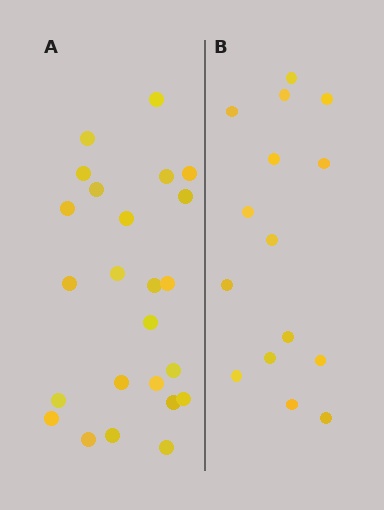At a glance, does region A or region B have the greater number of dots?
Region A (the left region) has more dots.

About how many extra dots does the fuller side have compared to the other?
Region A has roughly 8 or so more dots than region B.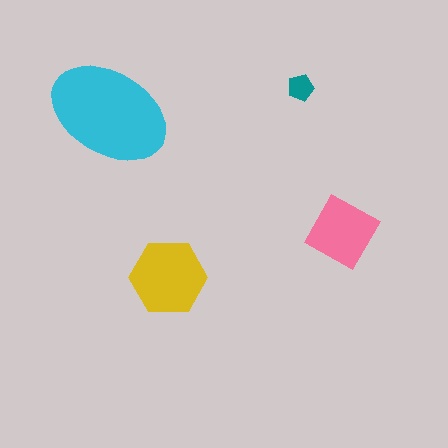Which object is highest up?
The teal pentagon is topmost.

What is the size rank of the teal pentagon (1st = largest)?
4th.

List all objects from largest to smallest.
The cyan ellipse, the yellow hexagon, the pink square, the teal pentagon.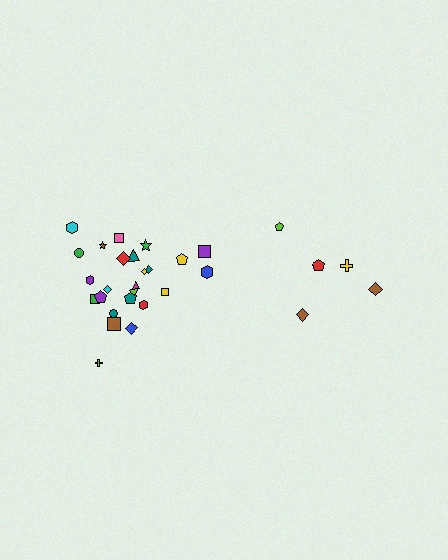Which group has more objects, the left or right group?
The left group.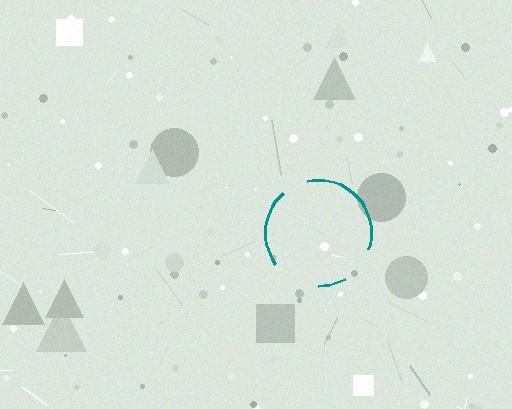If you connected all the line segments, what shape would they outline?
They would outline a circle.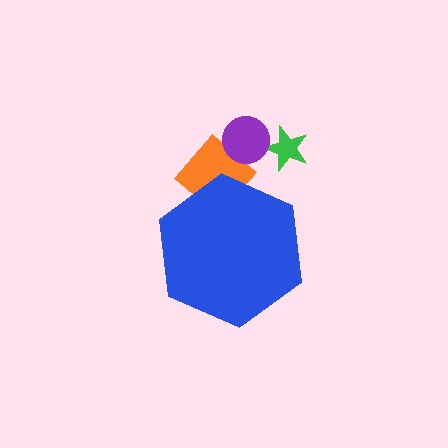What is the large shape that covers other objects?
A blue hexagon.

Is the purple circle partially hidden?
No, the purple circle is fully visible.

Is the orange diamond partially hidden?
Yes, the orange diamond is partially hidden behind the blue hexagon.